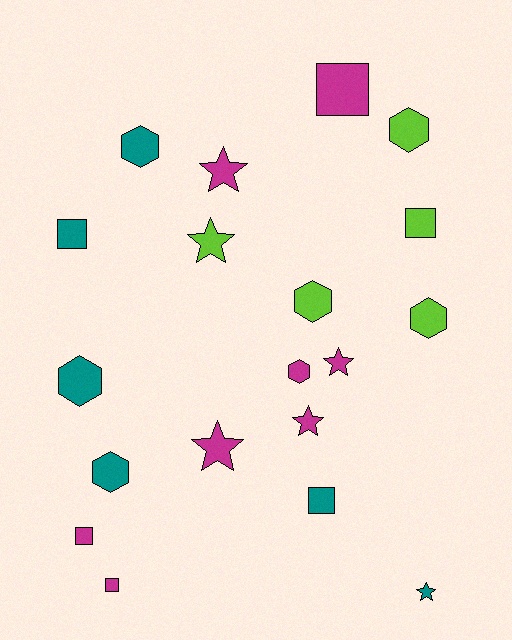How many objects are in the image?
There are 19 objects.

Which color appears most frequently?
Magenta, with 8 objects.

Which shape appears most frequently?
Hexagon, with 7 objects.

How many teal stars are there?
There is 1 teal star.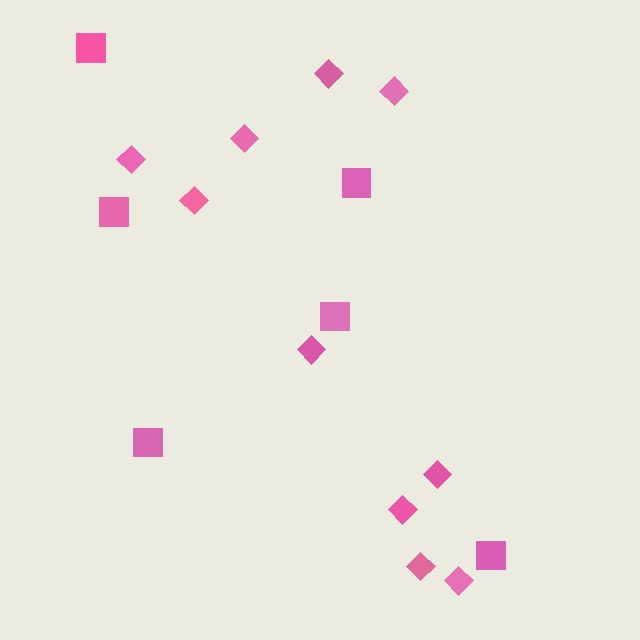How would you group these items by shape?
There are 2 groups: one group of squares (6) and one group of diamonds (10).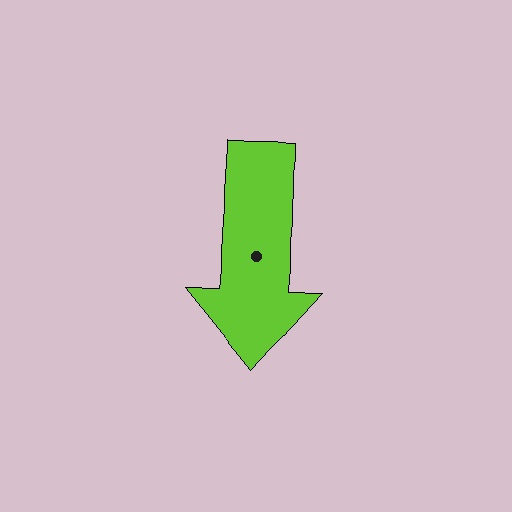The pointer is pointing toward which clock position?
Roughly 6 o'clock.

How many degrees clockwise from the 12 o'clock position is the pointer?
Approximately 182 degrees.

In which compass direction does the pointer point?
South.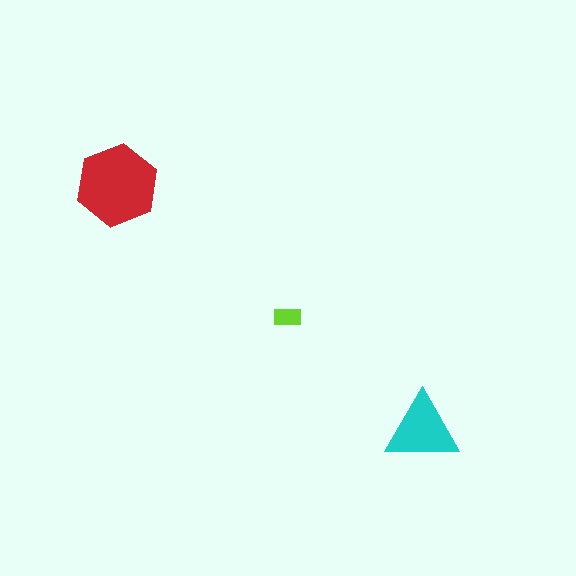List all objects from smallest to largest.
The lime rectangle, the cyan triangle, the red hexagon.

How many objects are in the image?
There are 3 objects in the image.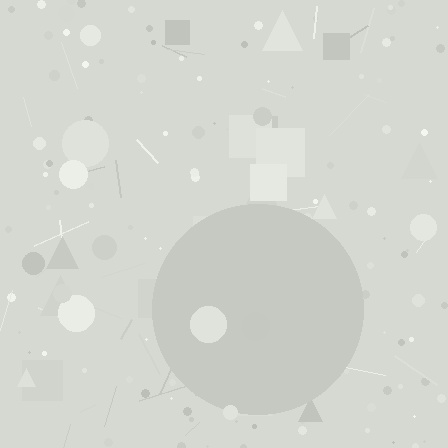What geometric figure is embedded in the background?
A circle is embedded in the background.